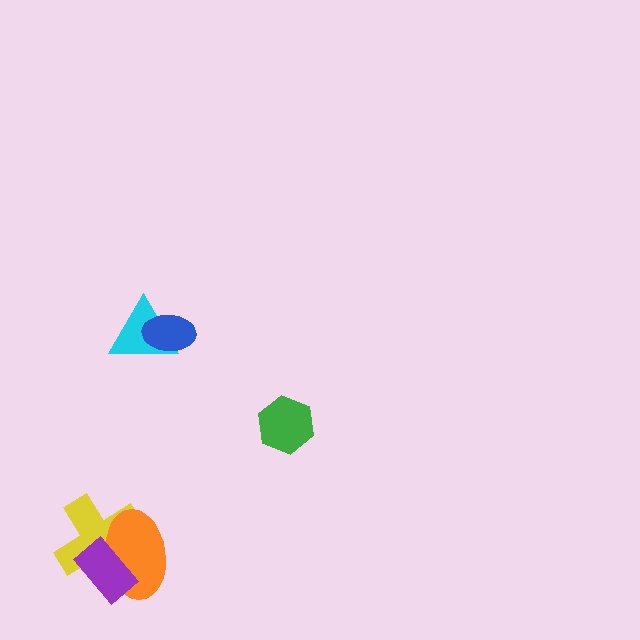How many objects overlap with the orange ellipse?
2 objects overlap with the orange ellipse.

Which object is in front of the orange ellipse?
The purple rectangle is in front of the orange ellipse.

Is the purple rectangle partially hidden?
No, no other shape covers it.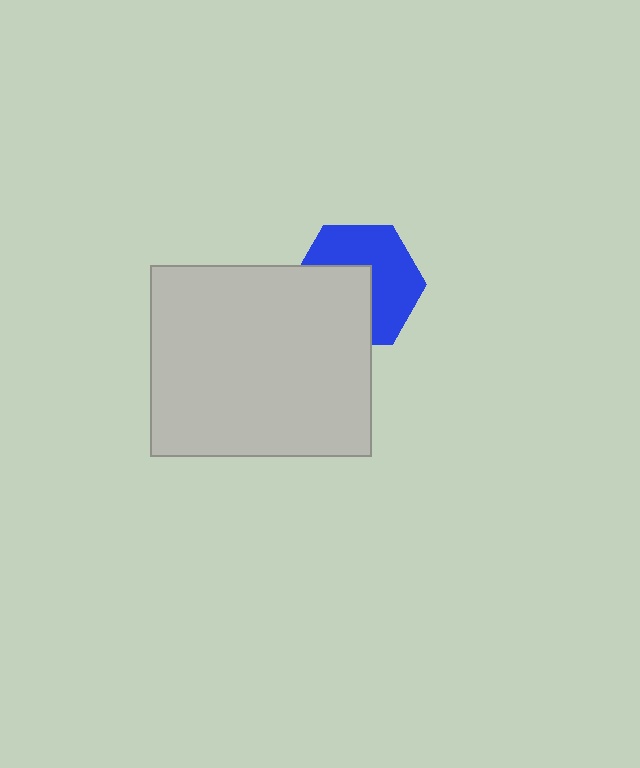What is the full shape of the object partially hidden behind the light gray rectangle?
The partially hidden object is a blue hexagon.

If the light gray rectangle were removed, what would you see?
You would see the complete blue hexagon.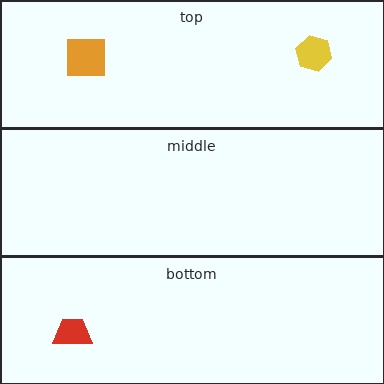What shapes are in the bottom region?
The red trapezoid.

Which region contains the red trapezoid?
The bottom region.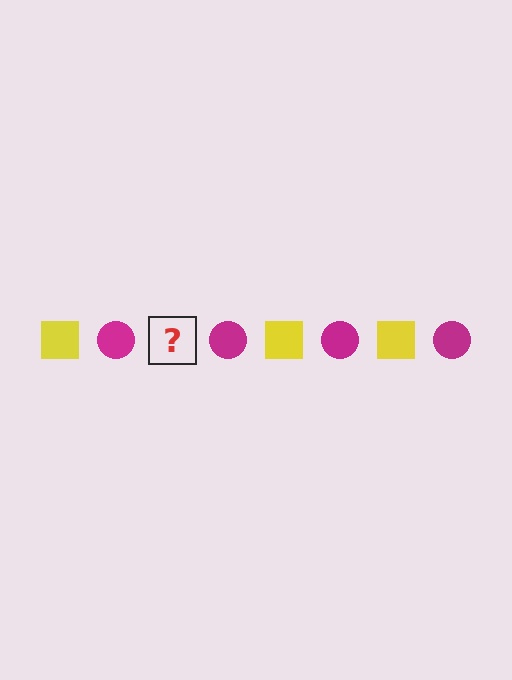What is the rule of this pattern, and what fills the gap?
The rule is that the pattern alternates between yellow square and magenta circle. The gap should be filled with a yellow square.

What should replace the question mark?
The question mark should be replaced with a yellow square.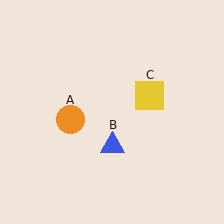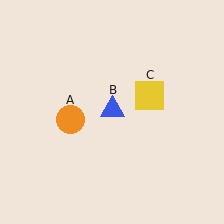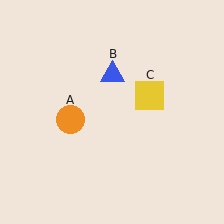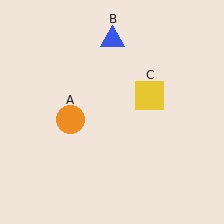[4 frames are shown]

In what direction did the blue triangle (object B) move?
The blue triangle (object B) moved up.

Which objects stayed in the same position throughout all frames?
Orange circle (object A) and yellow square (object C) remained stationary.